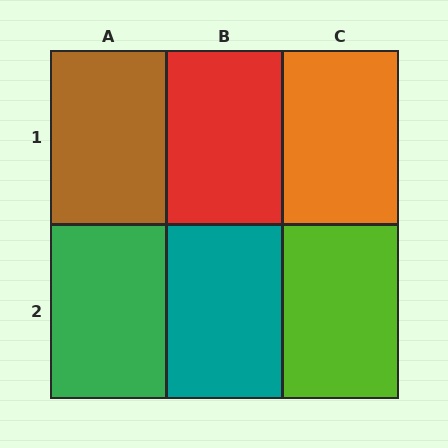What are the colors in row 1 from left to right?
Brown, red, orange.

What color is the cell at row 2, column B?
Teal.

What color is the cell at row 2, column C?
Lime.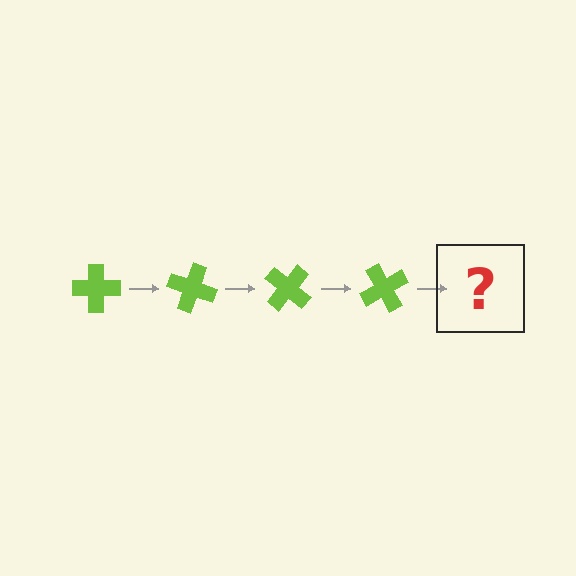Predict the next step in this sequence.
The next step is a lime cross rotated 80 degrees.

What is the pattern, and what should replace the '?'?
The pattern is that the cross rotates 20 degrees each step. The '?' should be a lime cross rotated 80 degrees.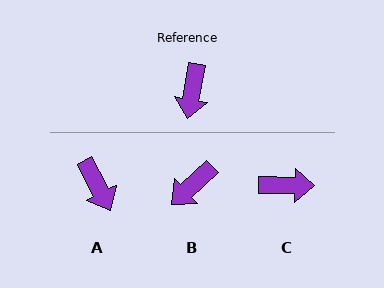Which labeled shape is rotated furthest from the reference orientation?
C, about 99 degrees away.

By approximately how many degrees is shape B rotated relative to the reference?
Approximately 38 degrees clockwise.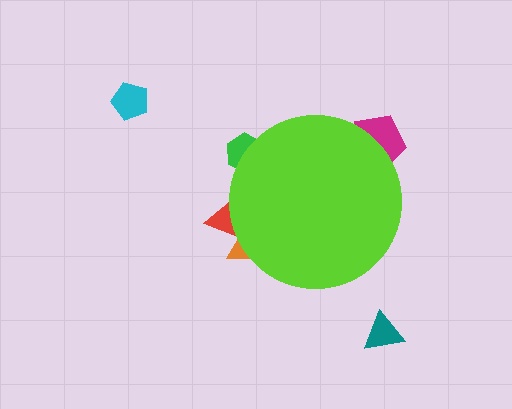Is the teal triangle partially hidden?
No, the teal triangle is fully visible.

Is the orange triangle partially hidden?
Yes, the orange triangle is partially hidden behind the lime circle.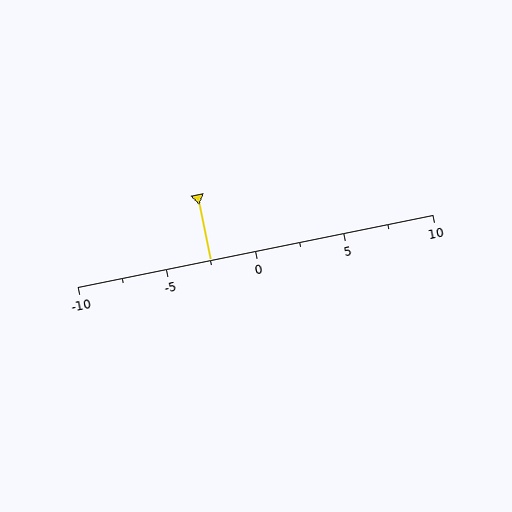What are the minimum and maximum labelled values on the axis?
The axis runs from -10 to 10.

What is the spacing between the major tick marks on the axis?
The major ticks are spaced 5 apart.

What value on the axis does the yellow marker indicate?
The marker indicates approximately -2.5.